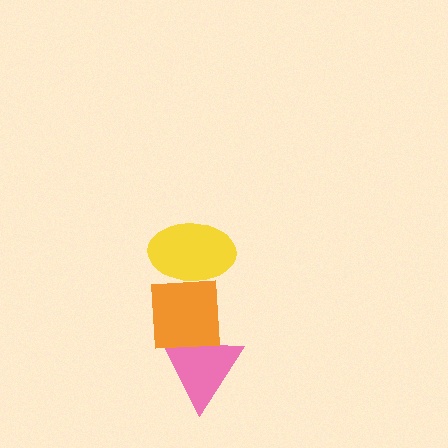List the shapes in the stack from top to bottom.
From top to bottom: the yellow ellipse, the orange square, the pink triangle.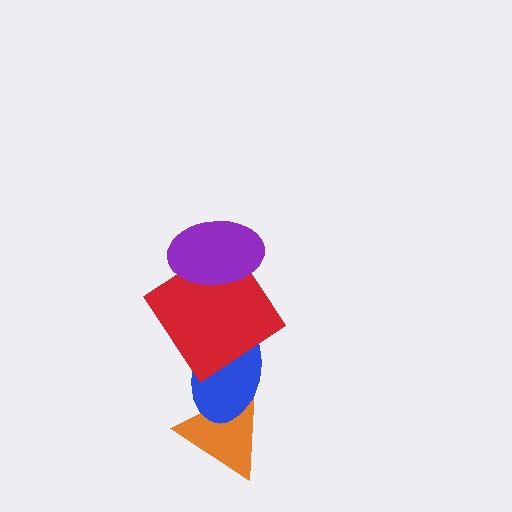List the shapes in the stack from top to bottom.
From top to bottom: the purple ellipse, the red diamond, the blue ellipse, the orange triangle.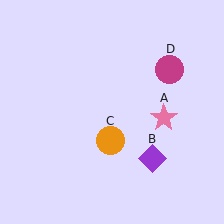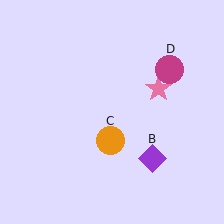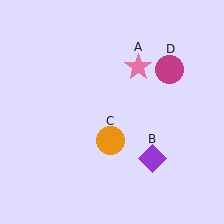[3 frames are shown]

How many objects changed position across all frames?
1 object changed position: pink star (object A).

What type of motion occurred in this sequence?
The pink star (object A) rotated counterclockwise around the center of the scene.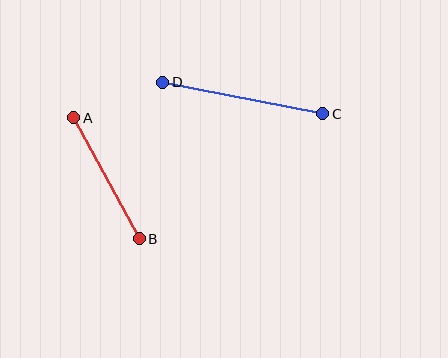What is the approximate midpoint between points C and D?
The midpoint is at approximately (243, 98) pixels.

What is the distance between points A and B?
The distance is approximately 138 pixels.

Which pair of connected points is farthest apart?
Points C and D are farthest apart.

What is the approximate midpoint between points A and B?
The midpoint is at approximately (106, 178) pixels.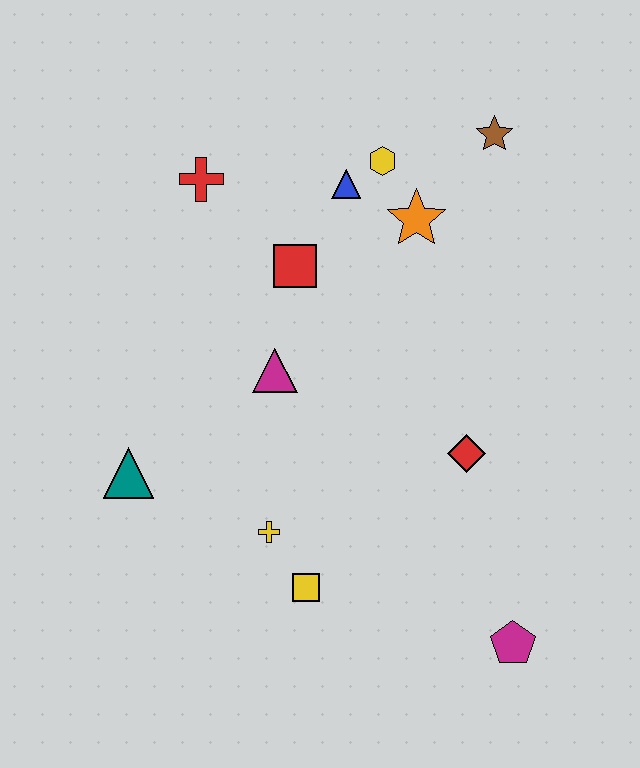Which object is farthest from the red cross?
The magenta pentagon is farthest from the red cross.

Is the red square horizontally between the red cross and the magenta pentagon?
Yes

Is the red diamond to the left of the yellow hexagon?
No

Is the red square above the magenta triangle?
Yes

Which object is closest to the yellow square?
The yellow cross is closest to the yellow square.